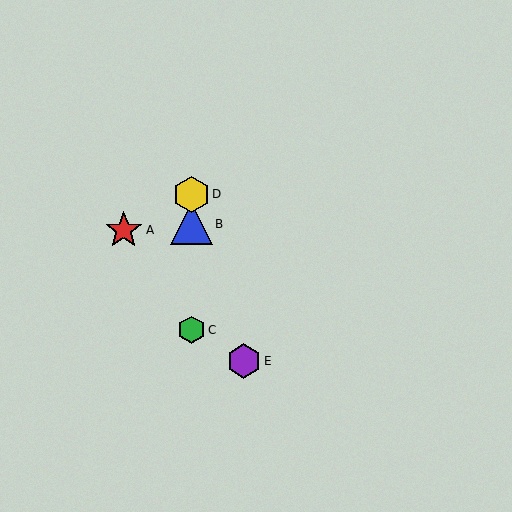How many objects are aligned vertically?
3 objects (B, C, D) are aligned vertically.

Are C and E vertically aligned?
No, C is at x≈192 and E is at x≈244.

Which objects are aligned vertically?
Objects B, C, D are aligned vertically.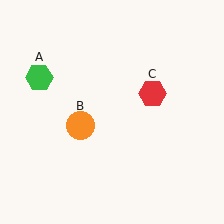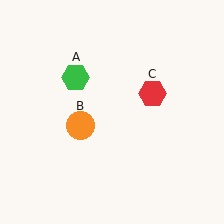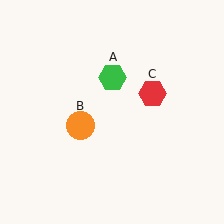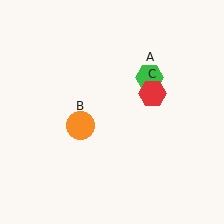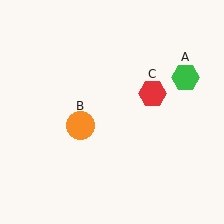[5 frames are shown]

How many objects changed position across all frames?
1 object changed position: green hexagon (object A).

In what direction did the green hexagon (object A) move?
The green hexagon (object A) moved right.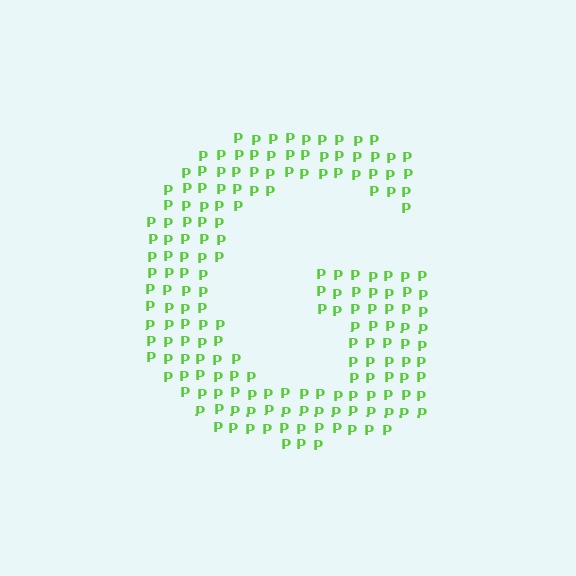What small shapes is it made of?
It is made of small letter P's.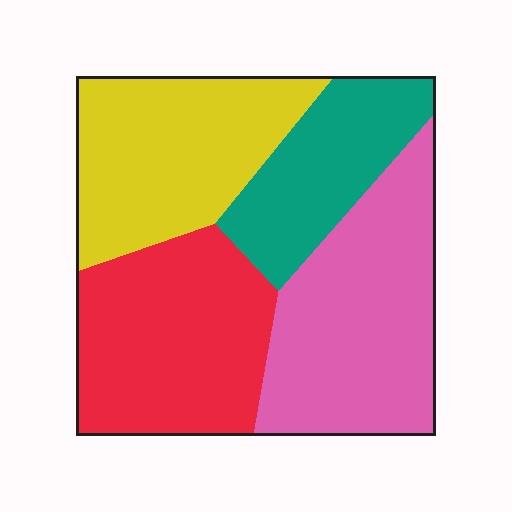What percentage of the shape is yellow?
Yellow covers around 25% of the shape.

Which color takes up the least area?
Teal, at roughly 15%.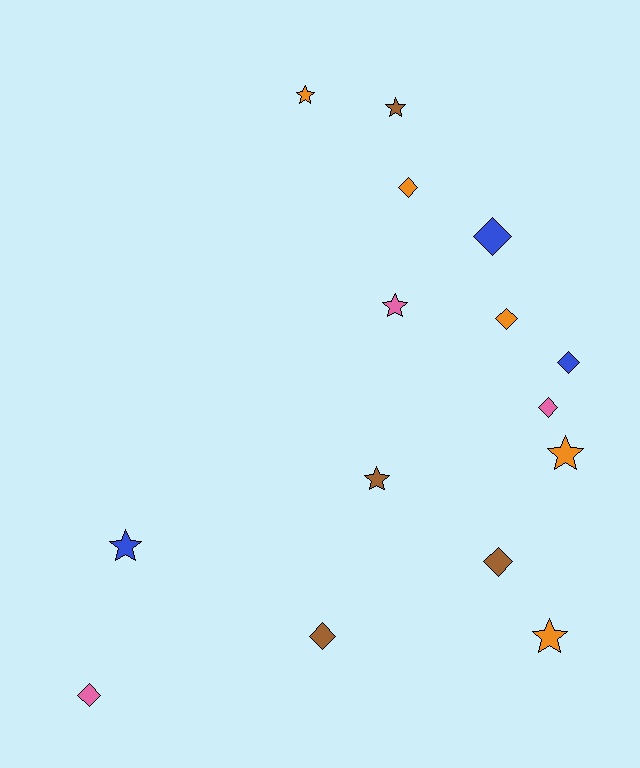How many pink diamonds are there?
There are 2 pink diamonds.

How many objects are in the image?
There are 15 objects.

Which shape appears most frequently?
Diamond, with 8 objects.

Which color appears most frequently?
Orange, with 5 objects.